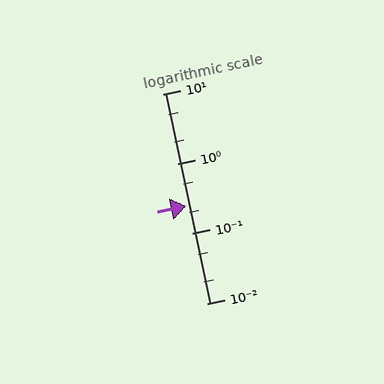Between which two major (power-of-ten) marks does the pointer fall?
The pointer is between 0.1 and 1.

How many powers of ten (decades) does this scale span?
The scale spans 3 decades, from 0.01 to 10.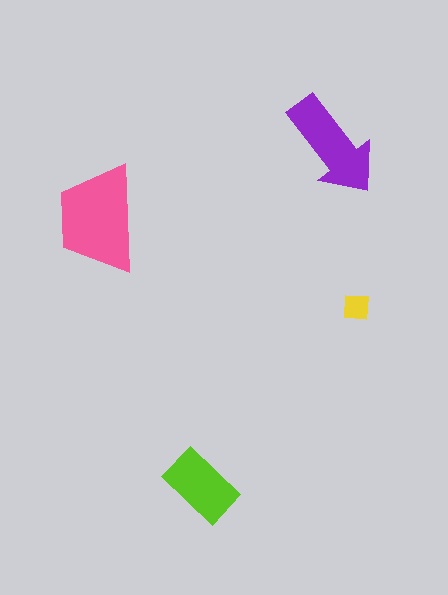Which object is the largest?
The pink trapezoid.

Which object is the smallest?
The yellow square.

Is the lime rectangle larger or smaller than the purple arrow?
Smaller.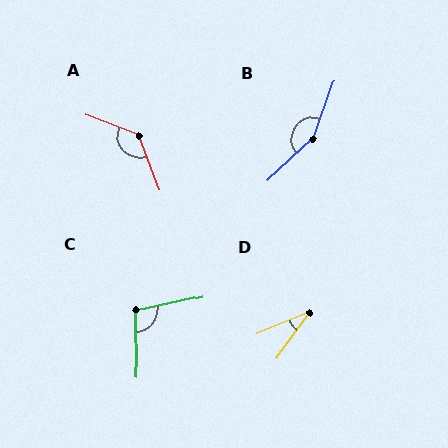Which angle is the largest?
B, at approximately 153 degrees.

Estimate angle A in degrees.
Approximately 132 degrees.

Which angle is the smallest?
D, at approximately 32 degrees.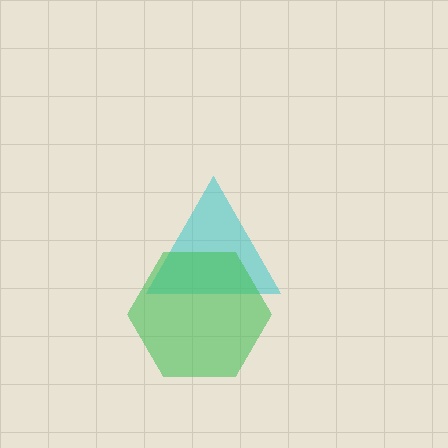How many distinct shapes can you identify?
There are 2 distinct shapes: a cyan triangle, a green hexagon.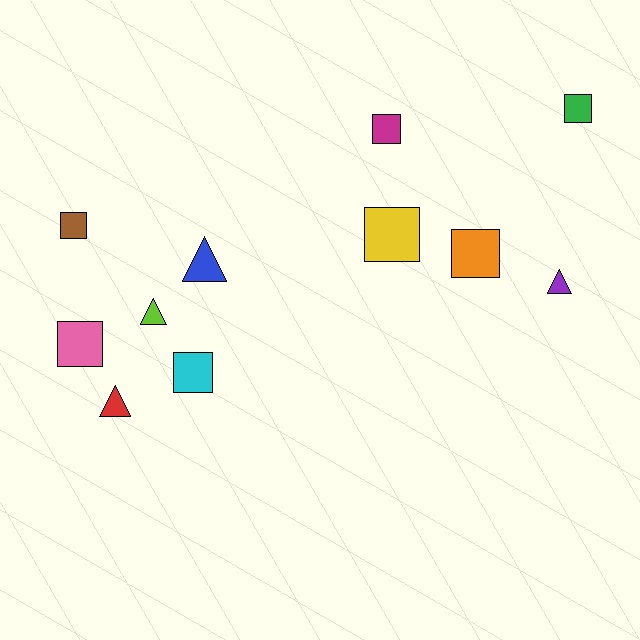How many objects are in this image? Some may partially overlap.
There are 11 objects.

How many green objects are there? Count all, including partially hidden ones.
There is 1 green object.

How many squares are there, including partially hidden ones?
There are 7 squares.